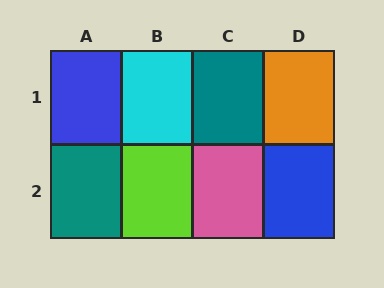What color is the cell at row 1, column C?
Teal.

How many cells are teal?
2 cells are teal.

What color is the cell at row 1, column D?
Orange.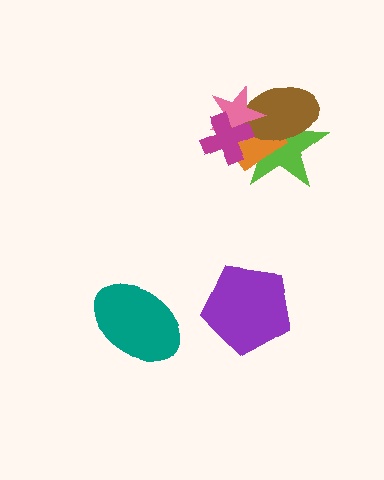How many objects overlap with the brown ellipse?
4 objects overlap with the brown ellipse.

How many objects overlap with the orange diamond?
4 objects overlap with the orange diamond.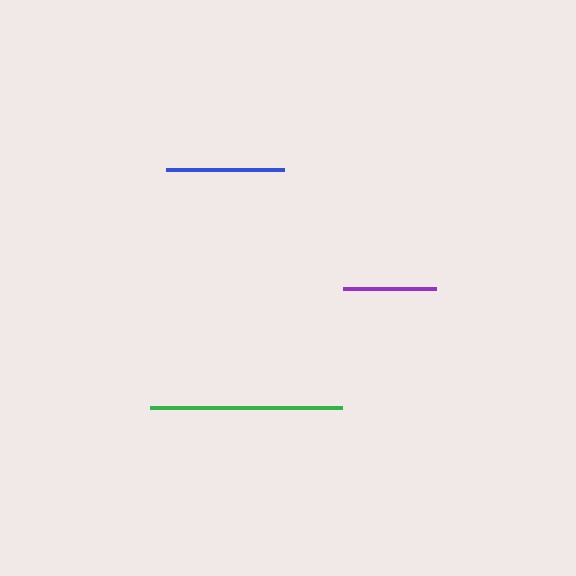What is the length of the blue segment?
The blue segment is approximately 118 pixels long.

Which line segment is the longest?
The green line is the longest at approximately 192 pixels.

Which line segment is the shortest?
The purple line is the shortest at approximately 93 pixels.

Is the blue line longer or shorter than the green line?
The green line is longer than the blue line.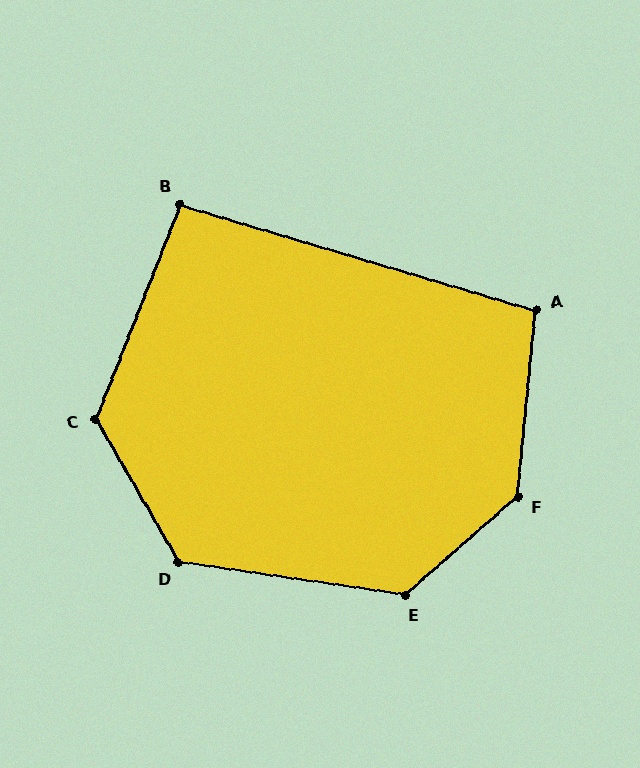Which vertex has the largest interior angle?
F, at approximately 137 degrees.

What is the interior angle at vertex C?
Approximately 128 degrees (obtuse).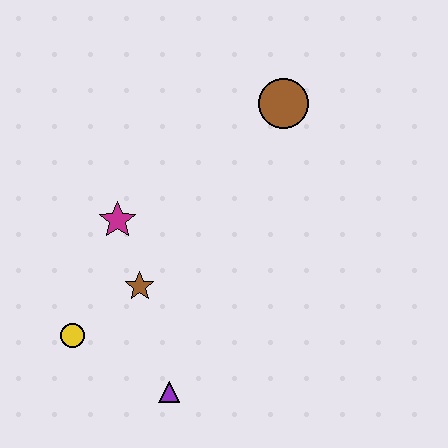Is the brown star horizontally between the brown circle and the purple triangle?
No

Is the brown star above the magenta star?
No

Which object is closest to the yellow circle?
The brown star is closest to the yellow circle.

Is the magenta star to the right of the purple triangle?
No